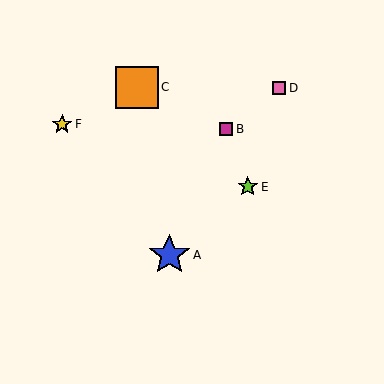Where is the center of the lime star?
The center of the lime star is at (248, 187).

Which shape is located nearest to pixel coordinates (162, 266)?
The blue star (labeled A) at (169, 255) is nearest to that location.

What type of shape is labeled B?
Shape B is a magenta square.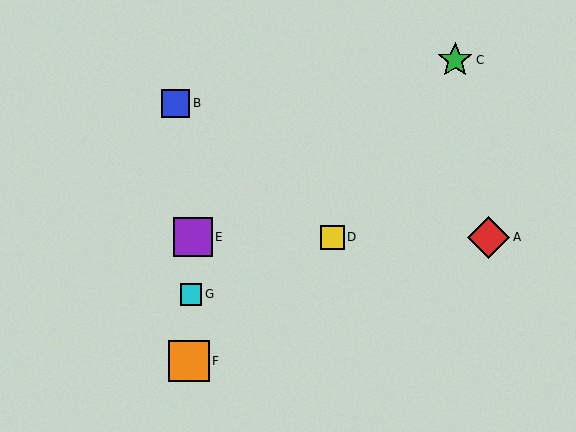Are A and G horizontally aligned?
No, A is at y≈237 and G is at y≈294.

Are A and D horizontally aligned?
Yes, both are at y≈237.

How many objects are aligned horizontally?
3 objects (A, D, E) are aligned horizontally.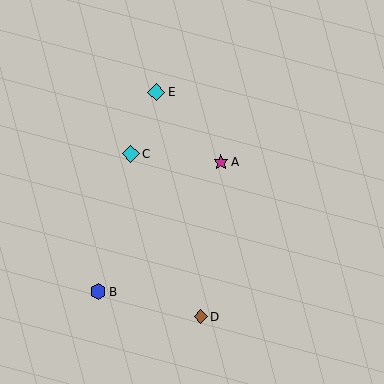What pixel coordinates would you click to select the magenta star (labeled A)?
Click at (221, 162) to select the magenta star A.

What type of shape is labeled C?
Shape C is a cyan diamond.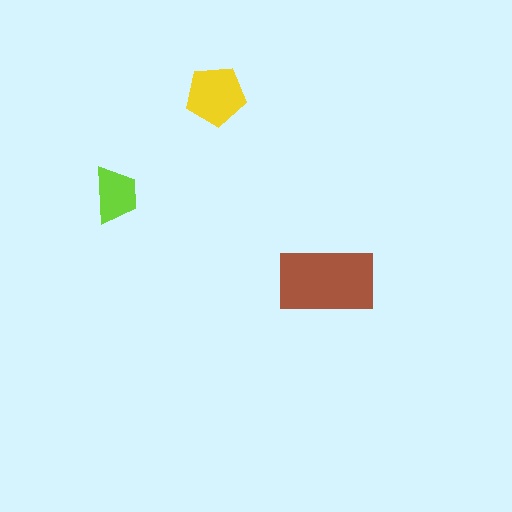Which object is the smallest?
The lime trapezoid.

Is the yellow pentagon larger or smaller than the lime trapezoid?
Larger.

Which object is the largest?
The brown rectangle.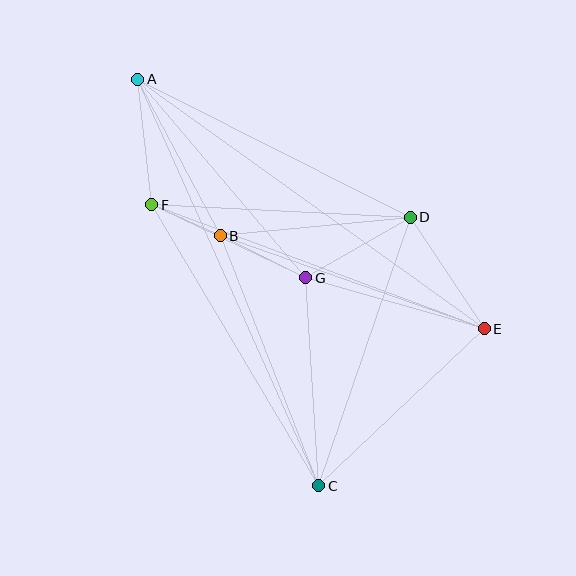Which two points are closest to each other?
Points B and F are closest to each other.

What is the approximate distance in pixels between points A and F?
The distance between A and F is approximately 126 pixels.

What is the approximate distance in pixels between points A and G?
The distance between A and G is approximately 260 pixels.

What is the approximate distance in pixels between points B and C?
The distance between B and C is approximately 269 pixels.